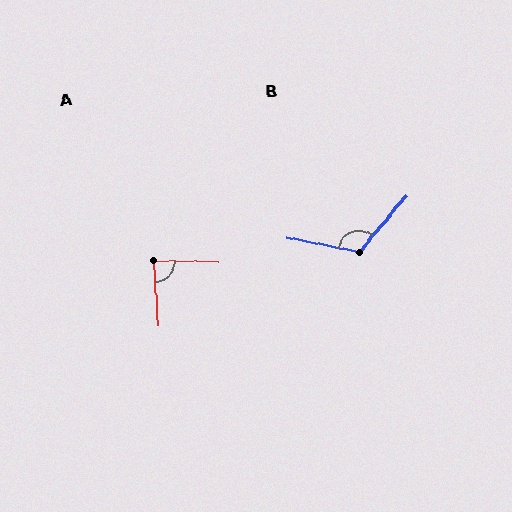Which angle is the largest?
B, at approximately 119 degrees.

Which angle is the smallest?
A, at approximately 85 degrees.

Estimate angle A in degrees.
Approximately 85 degrees.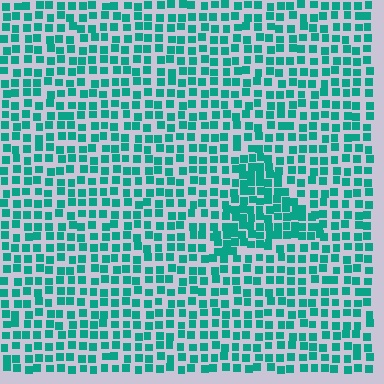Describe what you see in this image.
The image contains small teal elements arranged at two different densities. A triangle-shaped region is visible where the elements are more densely packed than the surrounding area.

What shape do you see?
I see a triangle.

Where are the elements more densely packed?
The elements are more densely packed inside the triangle boundary.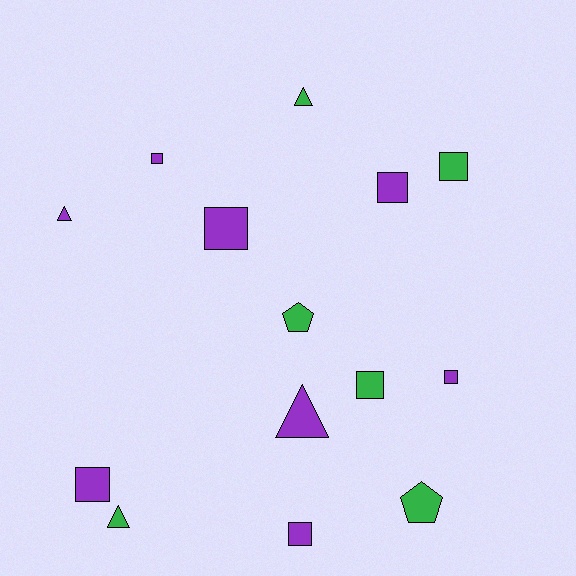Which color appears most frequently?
Purple, with 8 objects.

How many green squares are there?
There are 2 green squares.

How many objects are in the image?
There are 14 objects.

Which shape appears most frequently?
Square, with 8 objects.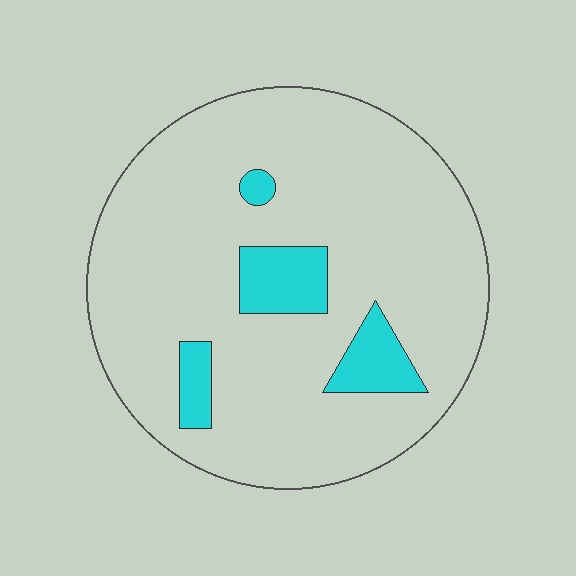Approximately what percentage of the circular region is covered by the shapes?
Approximately 10%.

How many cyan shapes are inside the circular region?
4.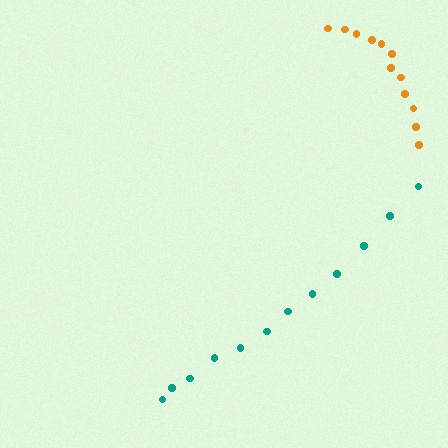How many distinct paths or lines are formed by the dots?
There are 2 distinct paths.